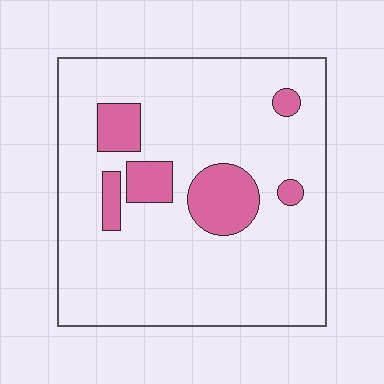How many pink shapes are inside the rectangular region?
6.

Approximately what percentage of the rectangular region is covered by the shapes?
Approximately 15%.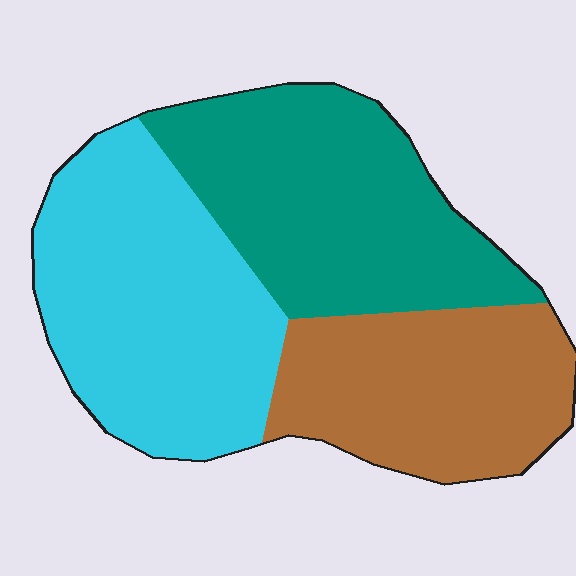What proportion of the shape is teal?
Teal covers roughly 35% of the shape.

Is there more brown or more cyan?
Cyan.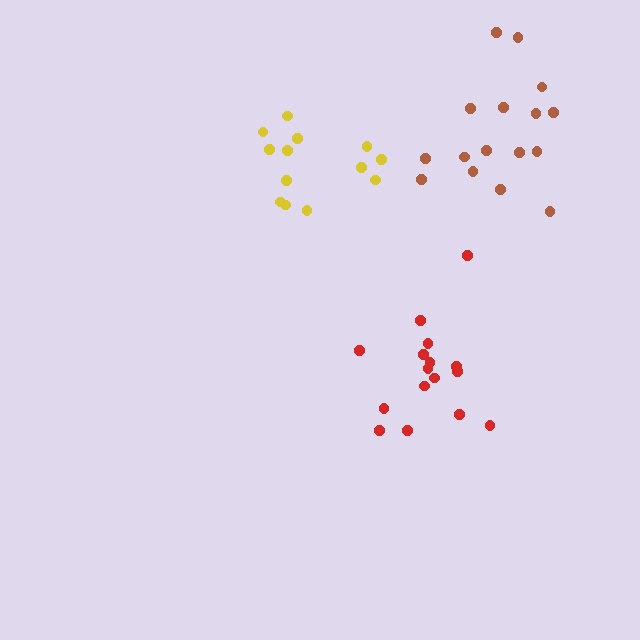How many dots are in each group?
Group 1: 16 dots, Group 2: 13 dots, Group 3: 16 dots (45 total).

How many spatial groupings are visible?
There are 3 spatial groupings.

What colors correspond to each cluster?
The clusters are colored: red, yellow, brown.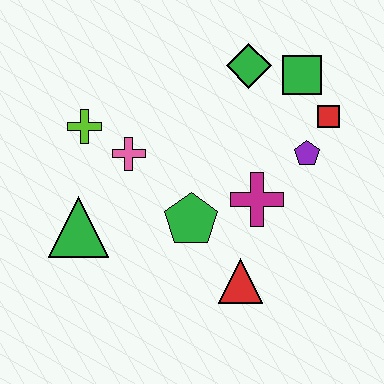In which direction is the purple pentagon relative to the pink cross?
The purple pentagon is to the right of the pink cross.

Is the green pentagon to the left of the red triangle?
Yes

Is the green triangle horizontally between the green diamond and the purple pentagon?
No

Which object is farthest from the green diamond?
The green triangle is farthest from the green diamond.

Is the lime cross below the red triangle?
No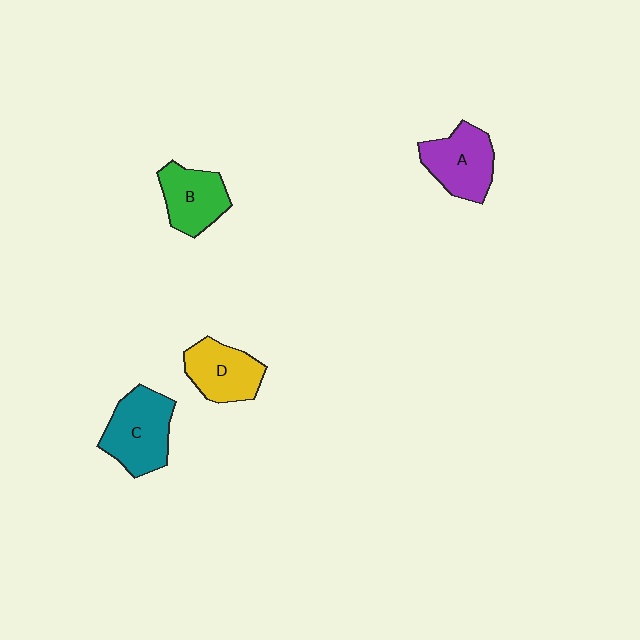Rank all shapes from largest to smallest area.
From largest to smallest: C (teal), A (purple), D (yellow), B (green).